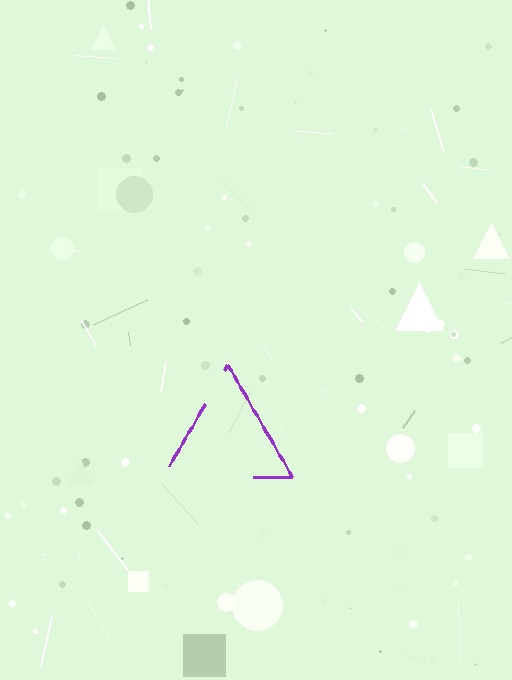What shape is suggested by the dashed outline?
The dashed outline suggests a triangle.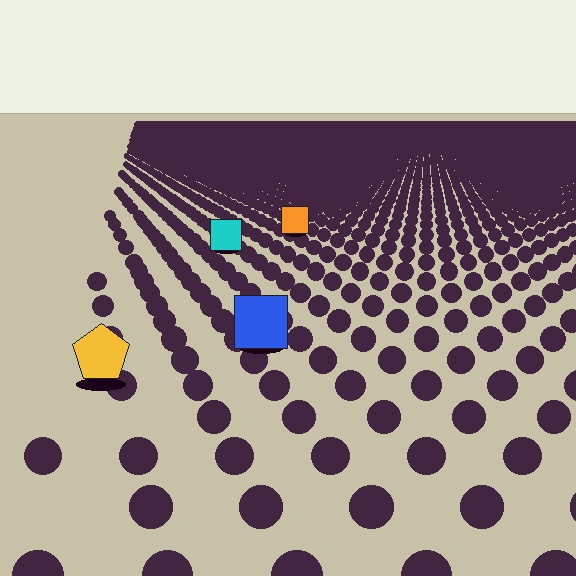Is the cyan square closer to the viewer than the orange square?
Yes. The cyan square is closer — you can tell from the texture gradient: the ground texture is coarser near it.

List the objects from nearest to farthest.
From nearest to farthest: the yellow pentagon, the blue square, the cyan square, the orange square.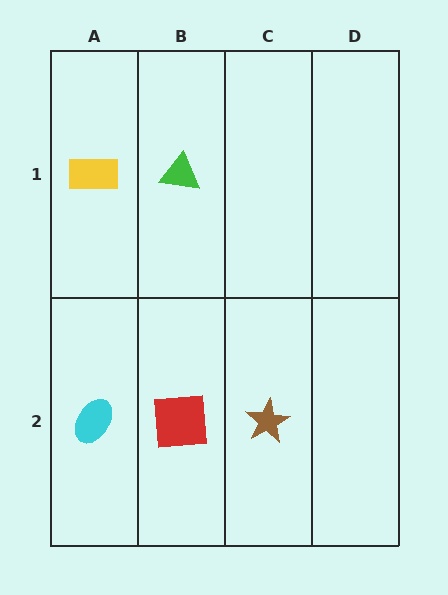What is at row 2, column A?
A cyan ellipse.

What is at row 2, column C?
A brown star.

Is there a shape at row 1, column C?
No, that cell is empty.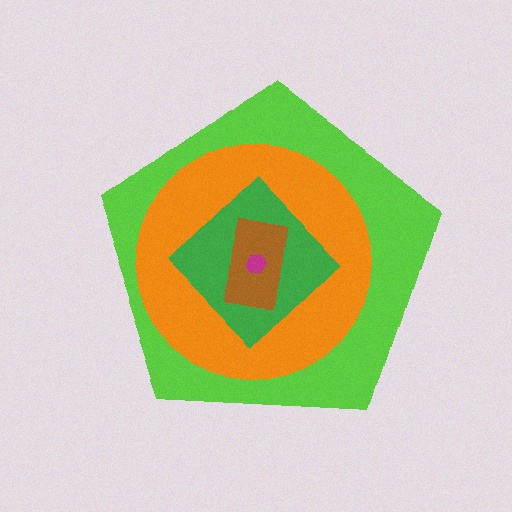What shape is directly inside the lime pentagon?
The orange circle.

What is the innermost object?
The magenta hexagon.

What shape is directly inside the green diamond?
The brown rectangle.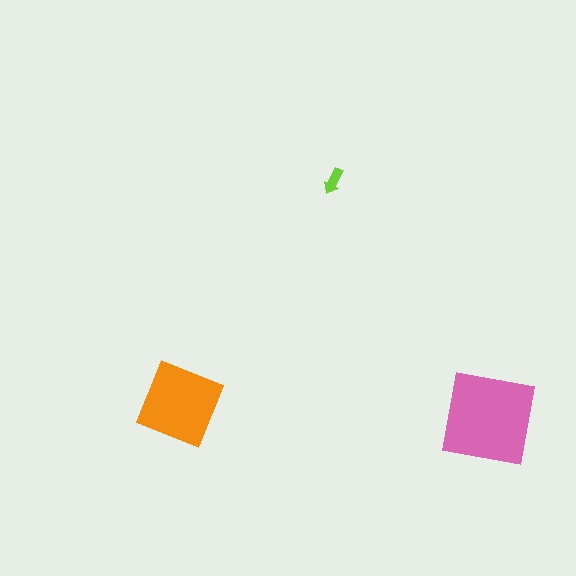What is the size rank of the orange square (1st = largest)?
2nd.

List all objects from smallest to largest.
The lime arrow, the orange square, the pink square.